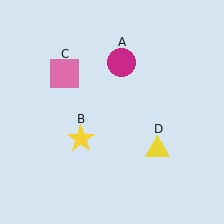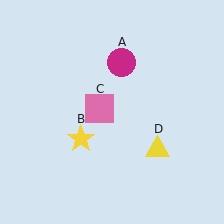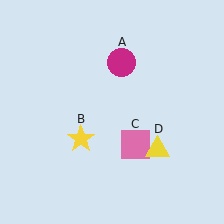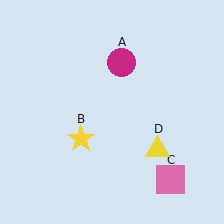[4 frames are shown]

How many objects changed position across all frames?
1 object changed position: pink square (object C).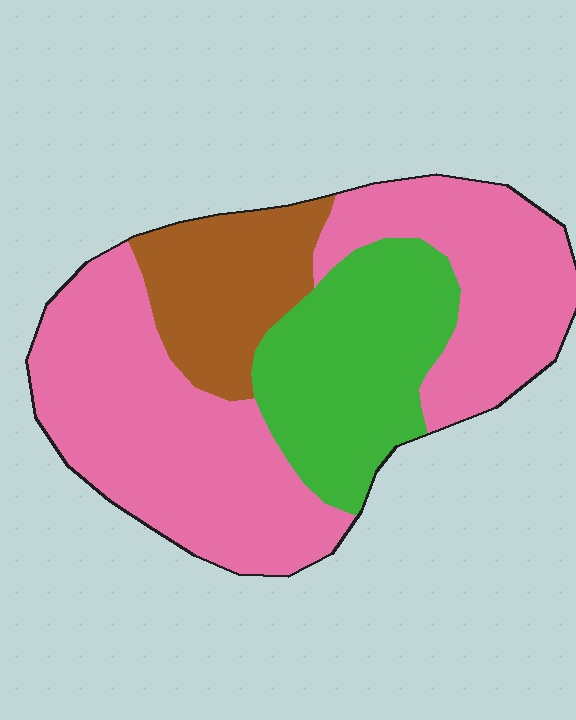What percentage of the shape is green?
Green takes up about one quarter (1/4) of the shape.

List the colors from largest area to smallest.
From largest to smallest: pink, green, brown.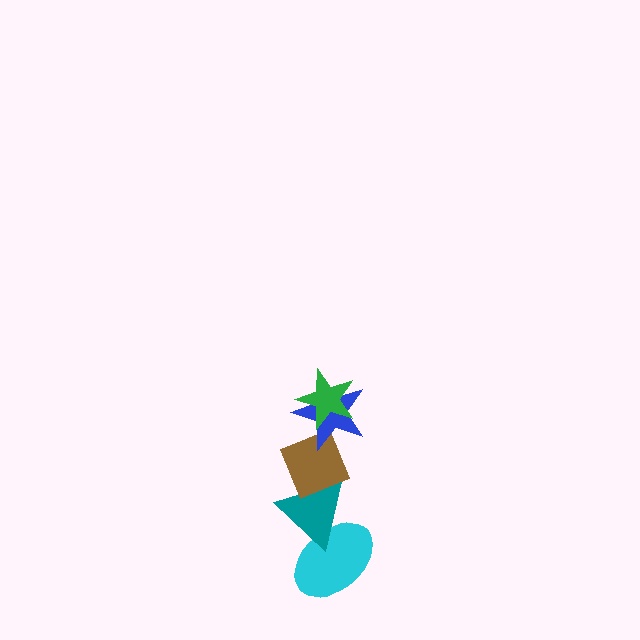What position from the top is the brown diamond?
The brown diamond is 3rd from the top.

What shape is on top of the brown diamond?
The blue star is on top of the brown diamond.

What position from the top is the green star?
The green star is 1st from the top.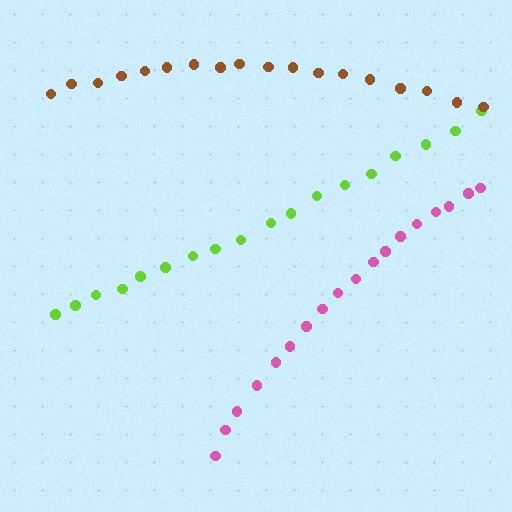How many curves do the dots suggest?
There are 3 distinct paths.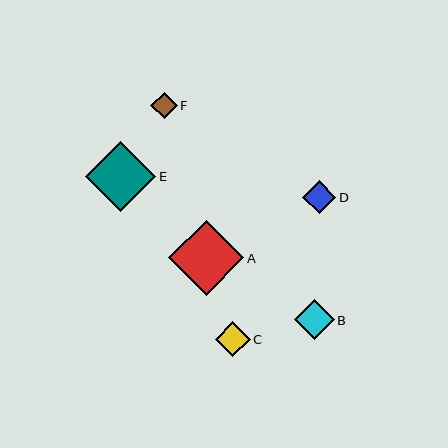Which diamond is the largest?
Diamond A is the largest with a size of approximately 75 pixels.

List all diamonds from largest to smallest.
From largest to smallest: A, E, B, C, D, F.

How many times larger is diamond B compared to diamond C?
Diamond B is approximately 1.1 times the size of diamond C.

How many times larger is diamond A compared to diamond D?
Diamond A is approximately 2.3 times the size of diamond D.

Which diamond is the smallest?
Diamond F is the smallest with a size of approximately 26 pixels.